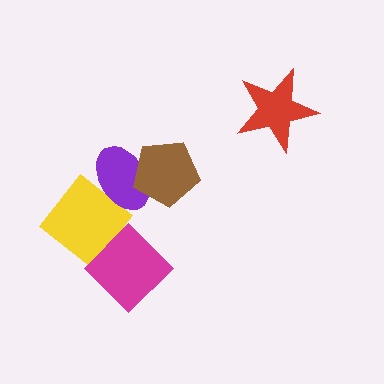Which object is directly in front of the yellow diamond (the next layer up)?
The magenta diamond is directly in front of the yellow diamond.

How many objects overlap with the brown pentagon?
1 object overlaps with the brown pentagon.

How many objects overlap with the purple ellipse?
2 objects overlap with the purple ellipse.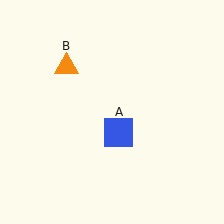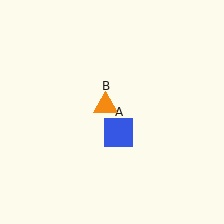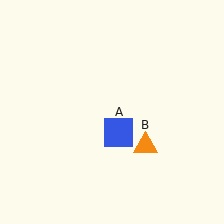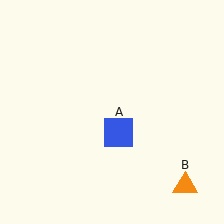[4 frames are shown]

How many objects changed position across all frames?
1 object changed position: orange triangle (object B).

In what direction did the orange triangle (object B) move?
The orange triangle (object B) moved down and to the right.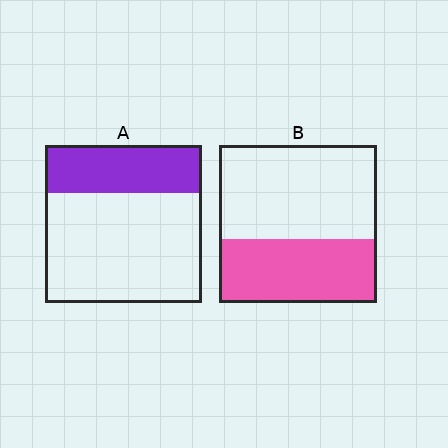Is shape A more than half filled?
No.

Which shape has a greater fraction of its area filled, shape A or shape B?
Shape B.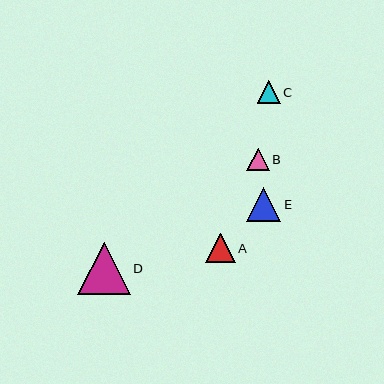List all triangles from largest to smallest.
From largest to smallest: D, E, A, C, B.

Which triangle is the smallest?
Triangle B is the smallest with a size of approximately 23 pixels.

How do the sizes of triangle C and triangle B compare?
Triangle C and triangle B are approximately the same size.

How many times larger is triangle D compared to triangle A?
Triangle D is approximately 1.8 times the size of triangle A.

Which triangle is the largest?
Triangle D is the largest with a size of approximately 53 pixels.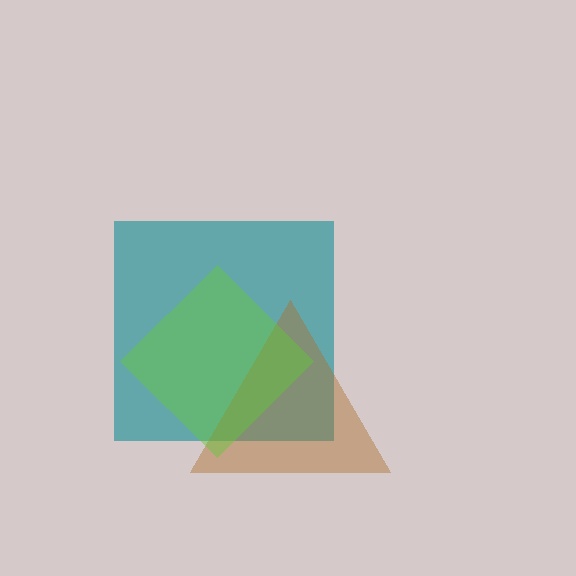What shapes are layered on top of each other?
The layered shapes are: a teal square, a brown triangle, a lime diamond.